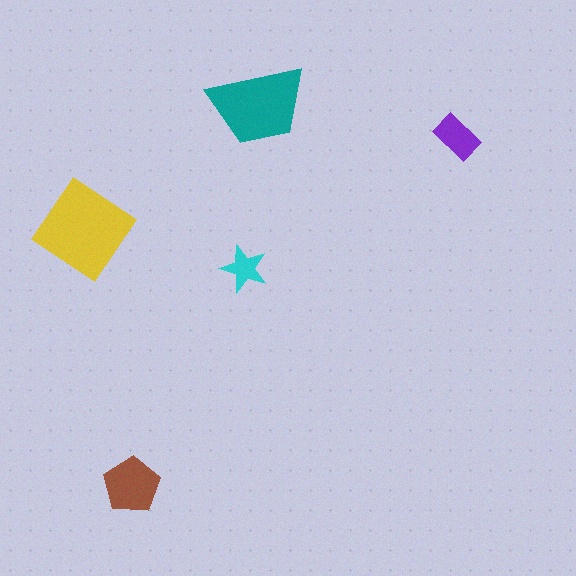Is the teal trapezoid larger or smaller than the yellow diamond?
Smaller.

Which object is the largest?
The yellow diamond.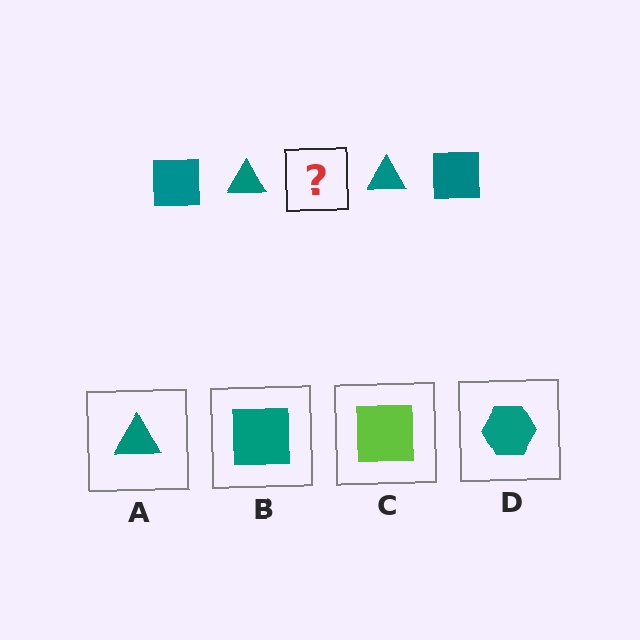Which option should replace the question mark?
Option B.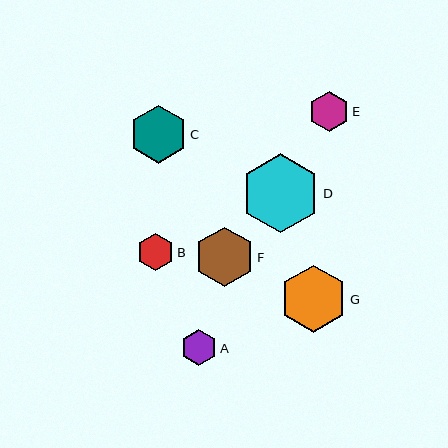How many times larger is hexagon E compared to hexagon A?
Hexagon E is approximately 1.1 times the size of hexagon A.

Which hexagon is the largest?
Hexagon D is the largest with a size of approximately 79 pixels.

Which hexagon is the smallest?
Hexagon A is the smallest with a size of approximately 36 pixels.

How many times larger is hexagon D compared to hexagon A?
Hexagon D is approximately 2.2 times the size of hexagon A.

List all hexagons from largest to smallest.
From largest to smallest: D, G, F, C, E, B, A.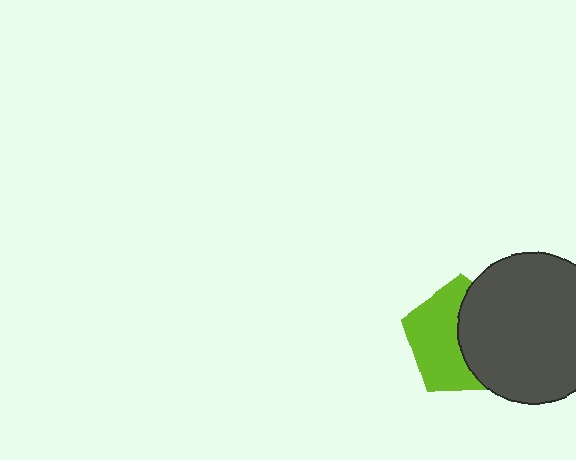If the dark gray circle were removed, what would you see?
You would see the complete lime pentagon.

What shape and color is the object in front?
The object in front is a dark gray circle.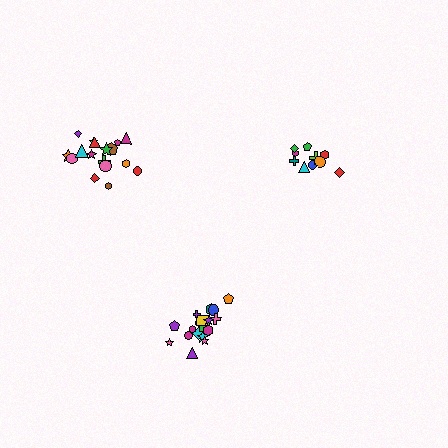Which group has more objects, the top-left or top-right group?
The top-left group.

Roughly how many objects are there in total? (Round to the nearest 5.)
Roughly 45 objects in total.